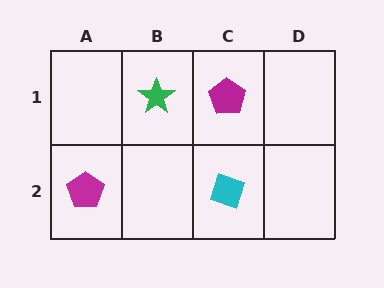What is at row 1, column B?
A green star.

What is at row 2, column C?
A cyan diamond.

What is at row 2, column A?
A magenta pentagon.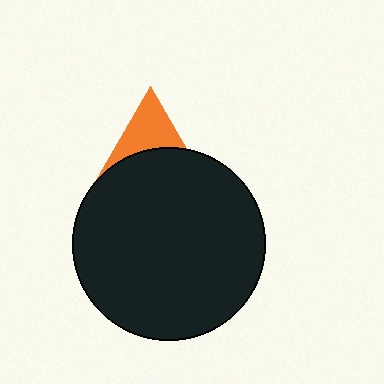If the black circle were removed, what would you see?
You would see the complete orange triangle.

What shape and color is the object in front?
The object in front is a black circle.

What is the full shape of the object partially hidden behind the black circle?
The partially hidden object is an orange triangle.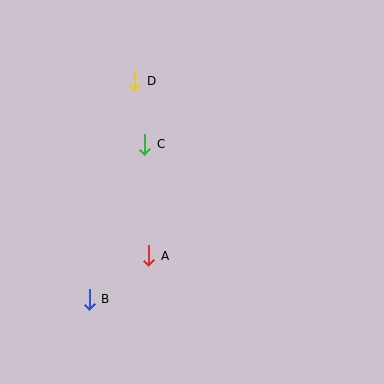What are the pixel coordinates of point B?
Point B is at (89, 299).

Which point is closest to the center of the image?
Point C at (145, 144) is closest to the center.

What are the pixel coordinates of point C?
Point C is at (145, 144).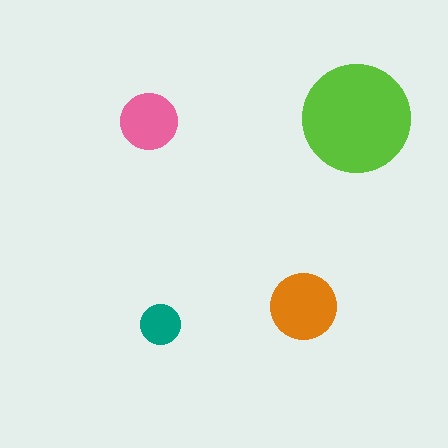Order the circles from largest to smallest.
the lime one, the orange one, the pink one, the teal one.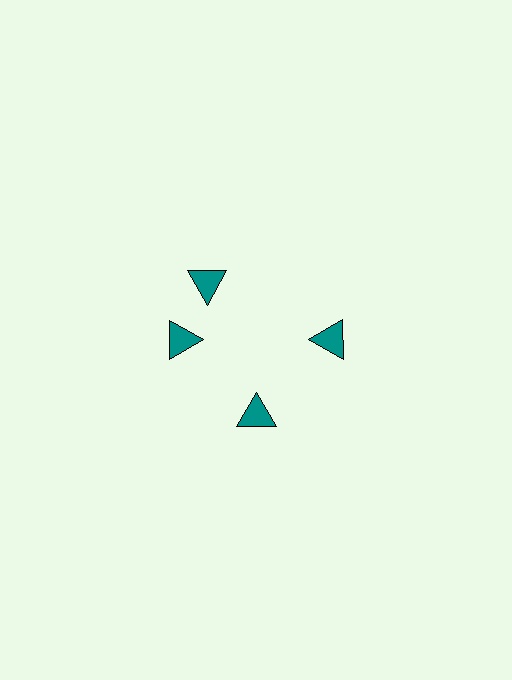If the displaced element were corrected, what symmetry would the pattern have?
It would have 4-fold rotational symmetry — the pattern would map onto itself every 90 degrees.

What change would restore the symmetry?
The symmetry would be restored by rotating it back into even spacing with its neighbors so that all 4 triangles sit at equal angles and equal distance from the center.